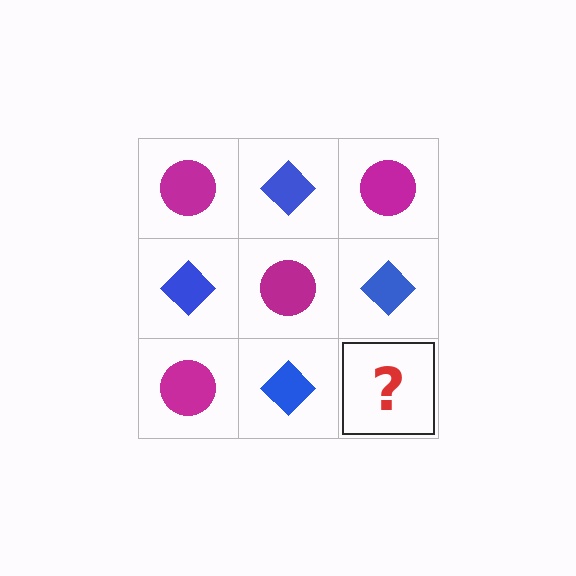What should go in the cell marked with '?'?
The missing cell should contain a magenta circle.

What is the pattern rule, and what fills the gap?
The rule is that it alternates magenta circle and blue diamond in a checkerboard pattern. The gap should be filled with a magenta circle.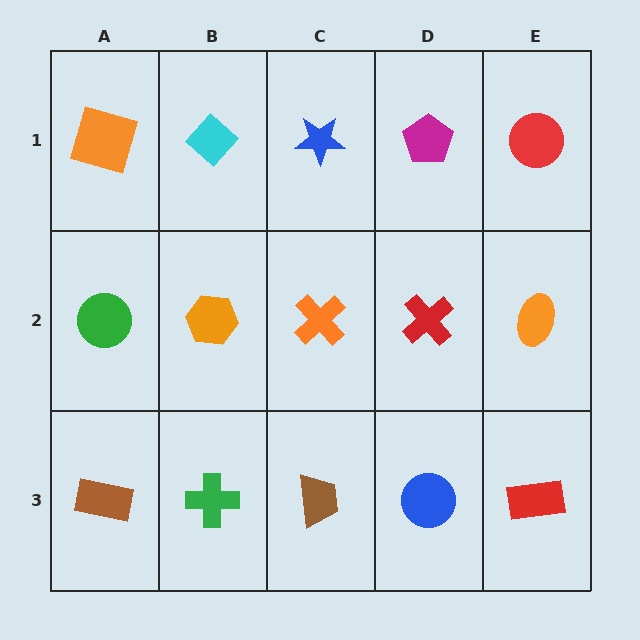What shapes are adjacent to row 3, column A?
A green circle (row 2, column A), a green cross (row 3, column B).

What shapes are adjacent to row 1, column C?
An orange cross (row 2, column C), a cyan diamond (row 1, column B), a magenta pentagon (row 1, column D).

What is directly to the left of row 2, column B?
A green circle.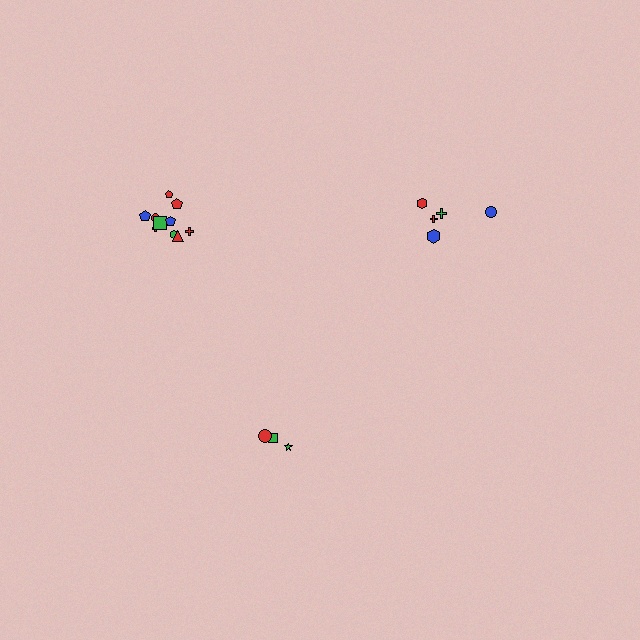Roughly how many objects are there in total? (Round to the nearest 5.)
Roughly 20 objects in total.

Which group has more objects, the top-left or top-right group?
The top-left group.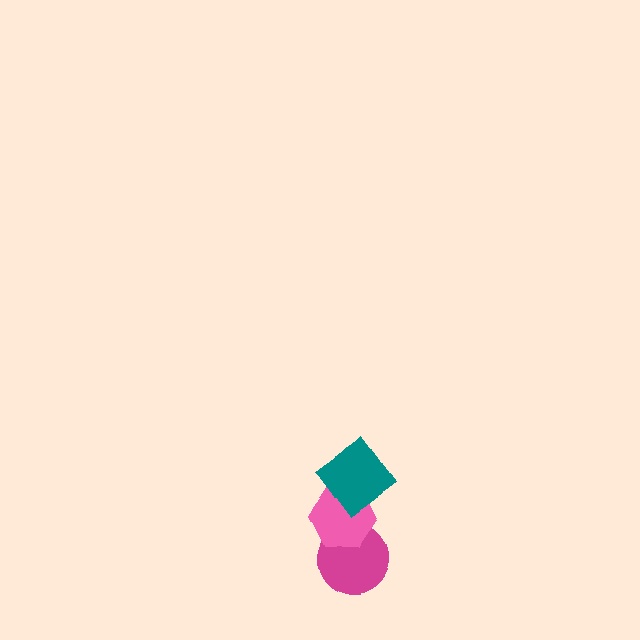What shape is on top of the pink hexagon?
The teal diamond is on top of the pink hexagon.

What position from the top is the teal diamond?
The teal diamond is 1st from the top.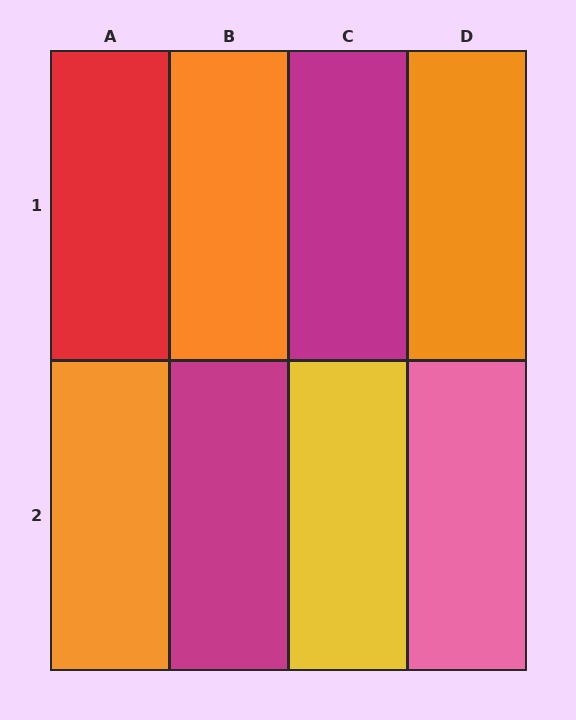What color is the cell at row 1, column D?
Orange.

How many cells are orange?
3 cells are orange.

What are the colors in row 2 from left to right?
Orange, magenta, yellow, pink.